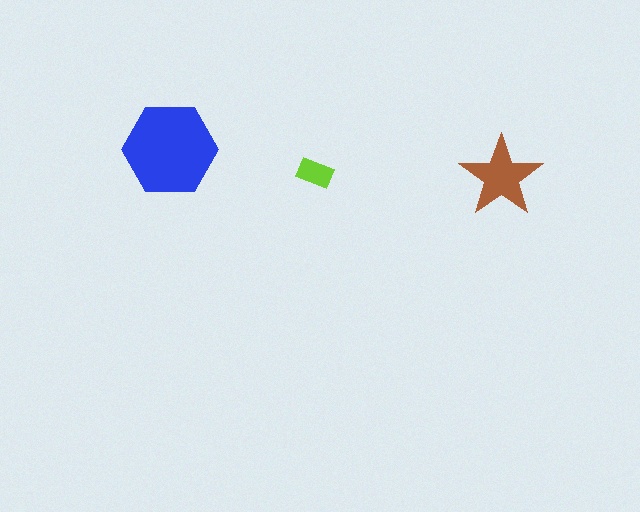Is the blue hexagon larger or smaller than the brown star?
Larger.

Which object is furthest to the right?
The brown star is rightmost.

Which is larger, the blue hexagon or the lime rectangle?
The blue hexagon.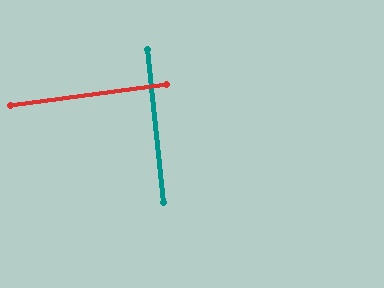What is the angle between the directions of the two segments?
Approximately 88 degrees.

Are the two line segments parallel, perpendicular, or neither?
Perpendicular — they meet at approximately 88°.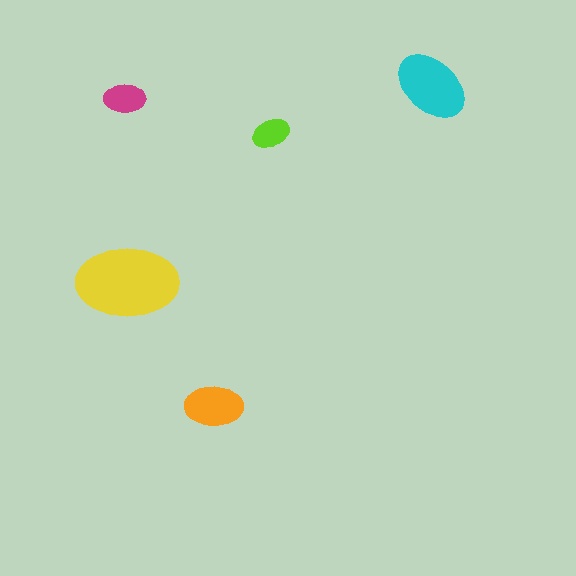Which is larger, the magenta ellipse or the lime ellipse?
The magenta one.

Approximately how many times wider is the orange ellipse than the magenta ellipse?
About 1.5 times wider.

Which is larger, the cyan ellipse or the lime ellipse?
The cyan one.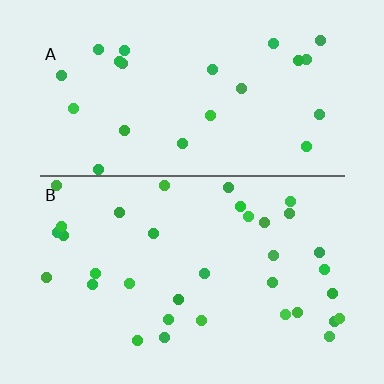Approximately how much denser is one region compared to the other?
Approximately 1.5× — region B over region A.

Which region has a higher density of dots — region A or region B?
B (the bottom).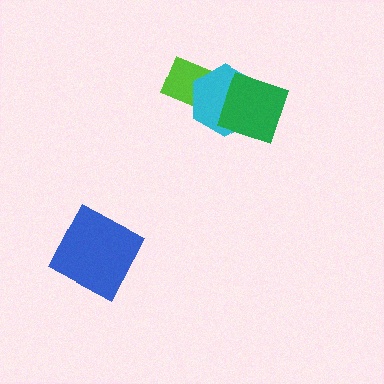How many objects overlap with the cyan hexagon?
2 objects overlap with the cyan hexagon.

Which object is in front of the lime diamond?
The cyan hexagon is in front of the lime diamond.